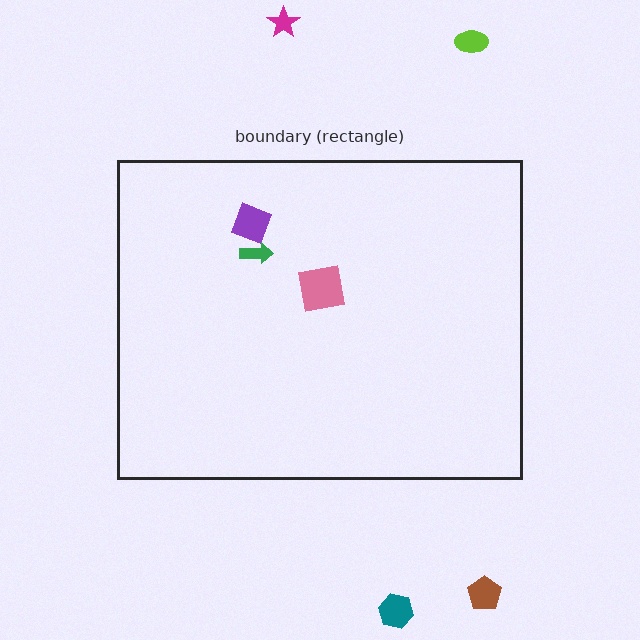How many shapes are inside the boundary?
3 inside, 4 outside.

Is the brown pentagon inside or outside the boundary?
Outside.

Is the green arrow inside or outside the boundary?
Inside.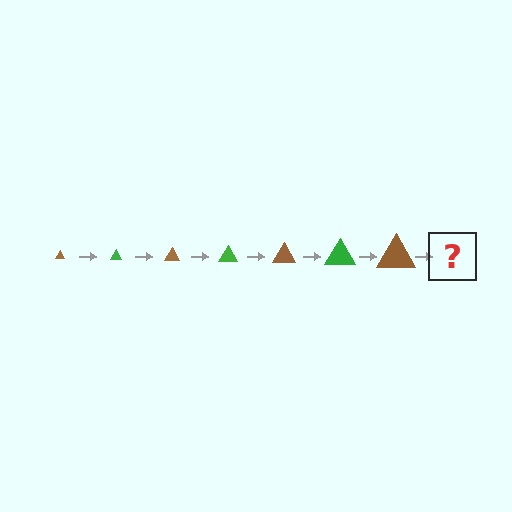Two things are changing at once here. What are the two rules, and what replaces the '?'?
The two rules are that the triangle grows larger each step and the color cycles through brown and green. The '?' should be a green triangle, larger than the previous one.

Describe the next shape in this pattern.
It should be a green triangle, larger than the previous one.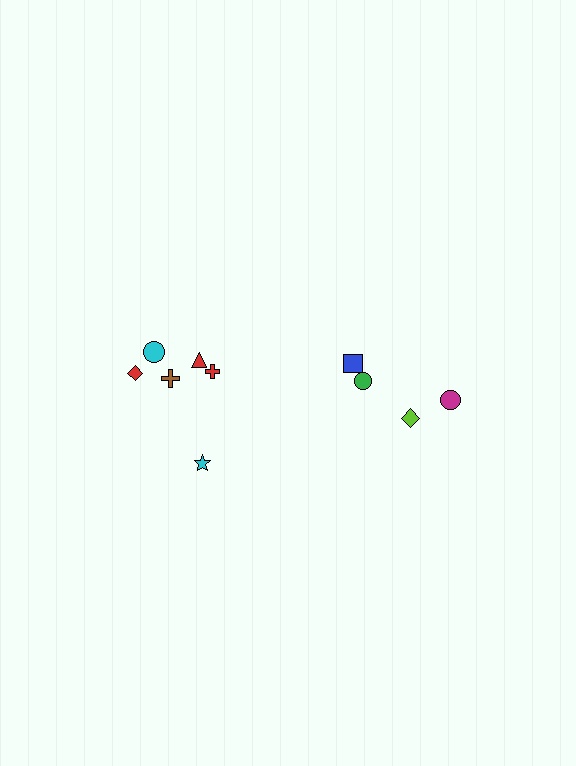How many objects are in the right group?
There are 4 objects.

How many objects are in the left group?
There are 6 objects.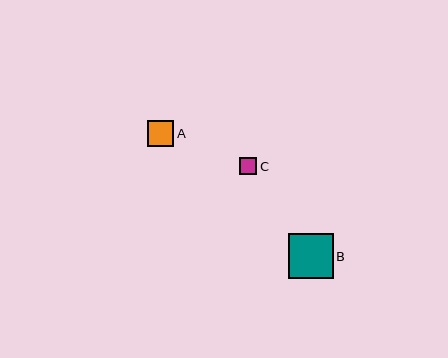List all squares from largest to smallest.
From largest to smallest: B, A, C.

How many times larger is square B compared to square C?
Square B is approximately 2.7 times the size of square C.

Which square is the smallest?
Square C is the smallest with a size of approximately 17 pixels.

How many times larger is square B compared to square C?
Square B is approximately 2.7 times the size of square C.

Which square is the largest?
Square B is the largest with a size of approximately 45 pixels.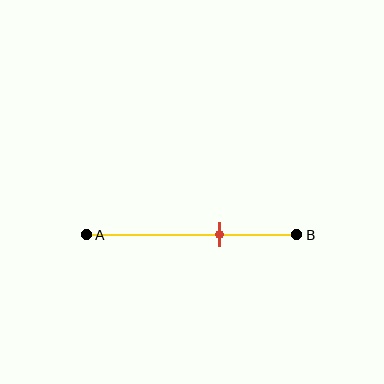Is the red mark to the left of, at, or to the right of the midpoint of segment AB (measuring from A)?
The red mark is to the right of the midpoint of segment AB.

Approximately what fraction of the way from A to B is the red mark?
The red mark is approximately 65% of the way from A to B.